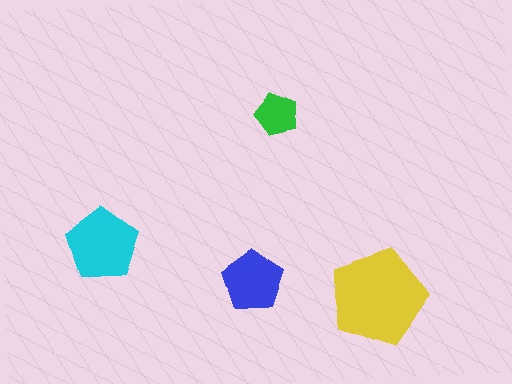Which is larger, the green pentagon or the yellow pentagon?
The yellow one.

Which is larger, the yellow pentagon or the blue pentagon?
The yellow one.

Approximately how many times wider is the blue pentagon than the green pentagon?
About 1.5 times wider.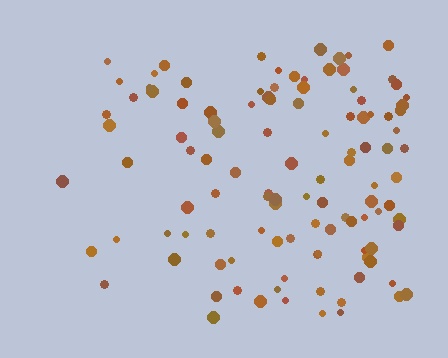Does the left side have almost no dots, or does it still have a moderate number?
Still a moderate number, just noticeably fewer than the right.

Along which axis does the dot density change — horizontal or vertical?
Horizontal.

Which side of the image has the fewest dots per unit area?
The left.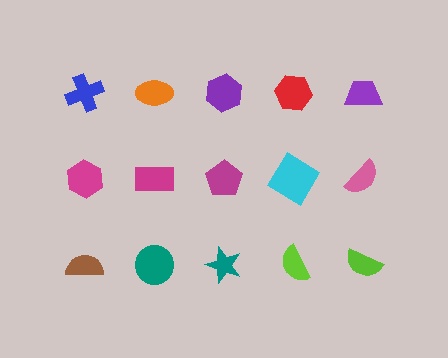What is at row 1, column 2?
An orange ellipse.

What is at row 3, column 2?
A teal circle.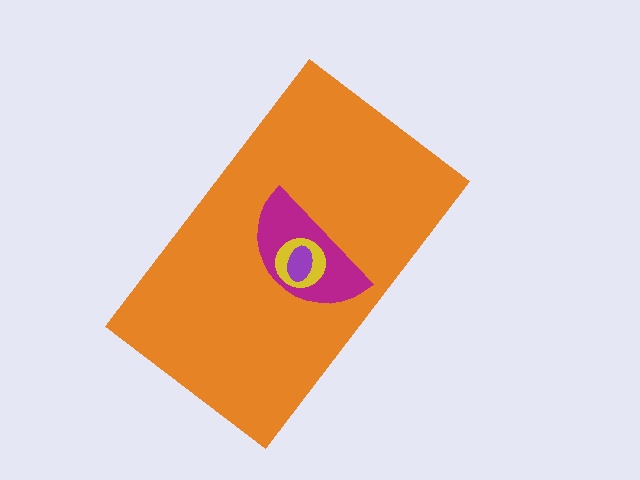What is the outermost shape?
The orange rectangle.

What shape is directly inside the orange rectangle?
The magenta semicircle.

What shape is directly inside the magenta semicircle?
The yellow circle.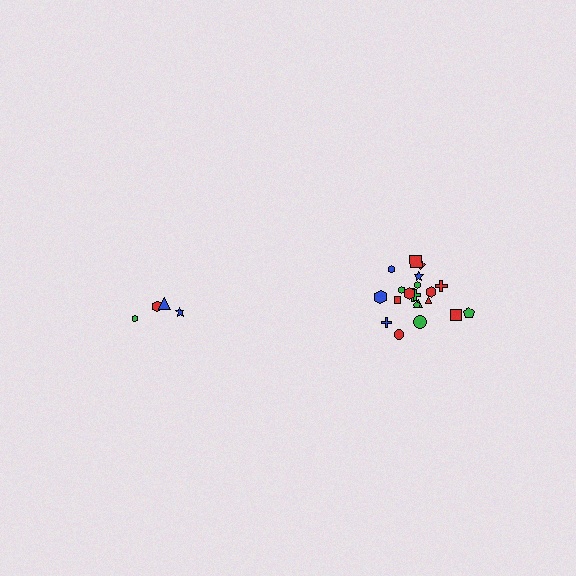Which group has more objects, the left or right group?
The right group.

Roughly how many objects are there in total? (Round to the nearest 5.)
Roughly 25 objects in total.